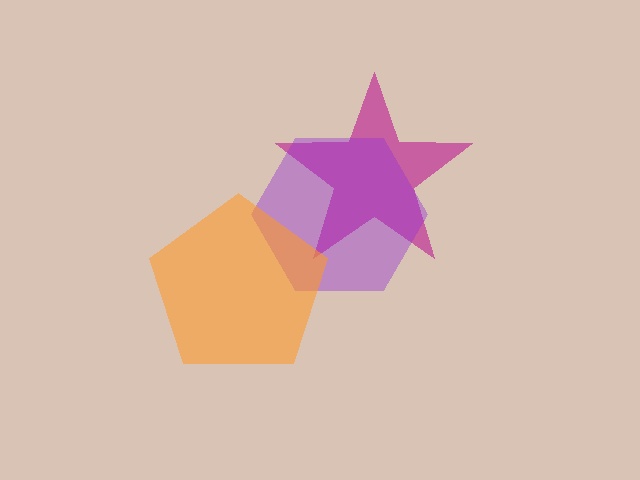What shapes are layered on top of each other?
The layered shapes are: a magenta star, a purple hexagon, an orange pentagon.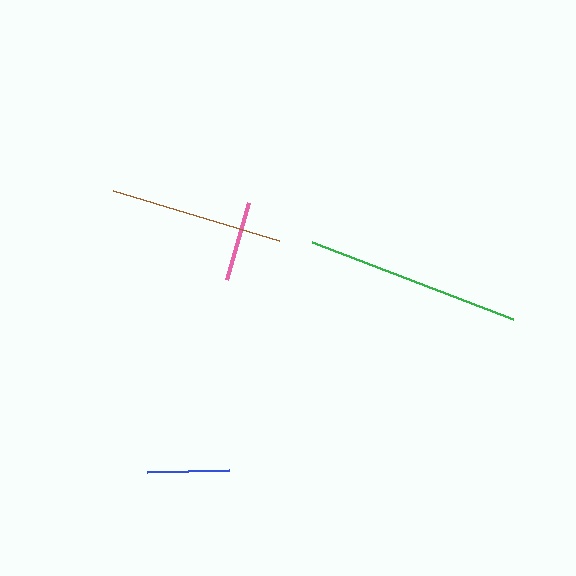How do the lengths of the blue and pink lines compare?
The blue and pink lines are approximately the same length.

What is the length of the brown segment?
The brown segment is approximately 173 pixels long.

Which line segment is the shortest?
The pink line is the shortest at approximately 80 pixels.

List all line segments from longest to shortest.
From longest to shortest: green, brown, blue, pink.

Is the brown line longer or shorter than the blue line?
The brown line is longer than the blue line.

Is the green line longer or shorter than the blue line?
The green line is longer than the blue line.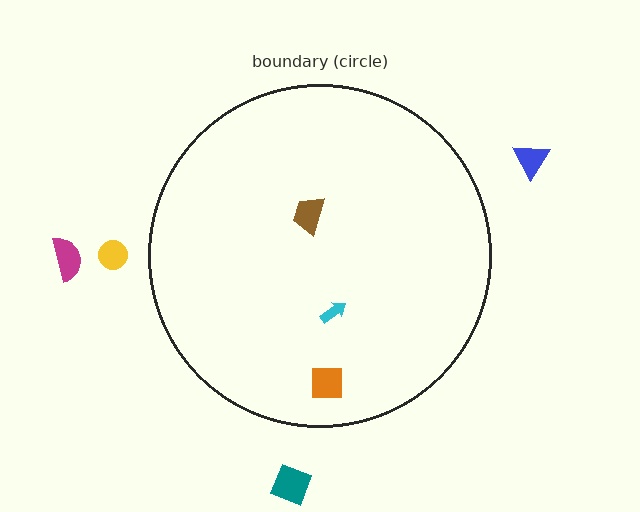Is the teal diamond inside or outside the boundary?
Outside.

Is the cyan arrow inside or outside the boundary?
Inside.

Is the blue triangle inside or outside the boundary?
Outside.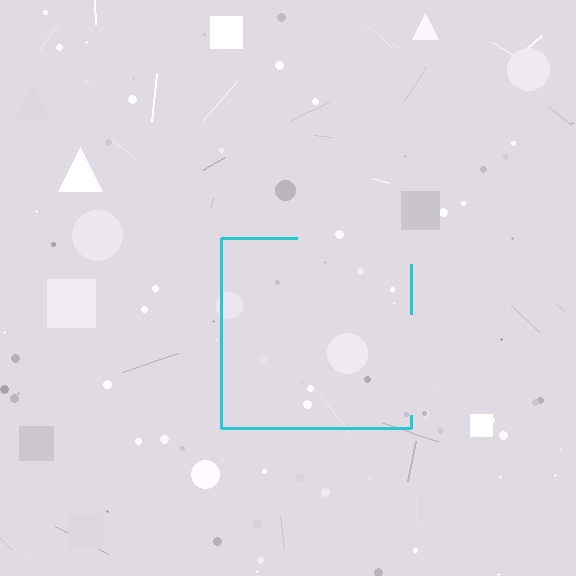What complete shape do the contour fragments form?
The contour fragments form a square.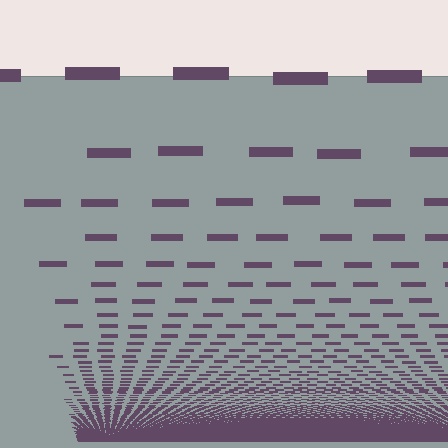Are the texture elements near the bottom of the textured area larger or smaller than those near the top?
Smaller. The gradient is inverted — elements near the bottom are smaller and denser.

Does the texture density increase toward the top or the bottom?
Density increases toward the bottom.